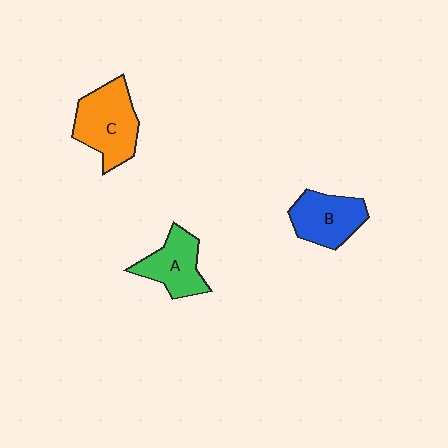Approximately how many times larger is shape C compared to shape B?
Approximately 1.3 times.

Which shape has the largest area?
Shape C (orange).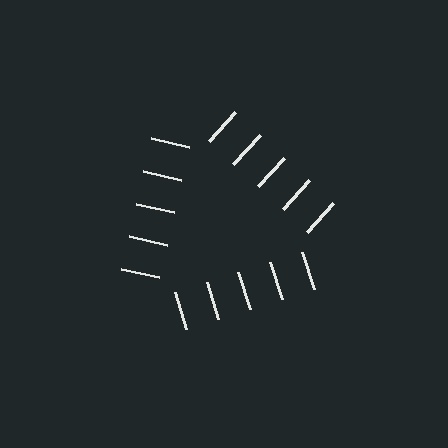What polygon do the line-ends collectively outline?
An illusory triangle — the line segments terminate on its edges but no continuous stroke is drawn.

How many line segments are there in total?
15 — 5 along each of the 3 edges.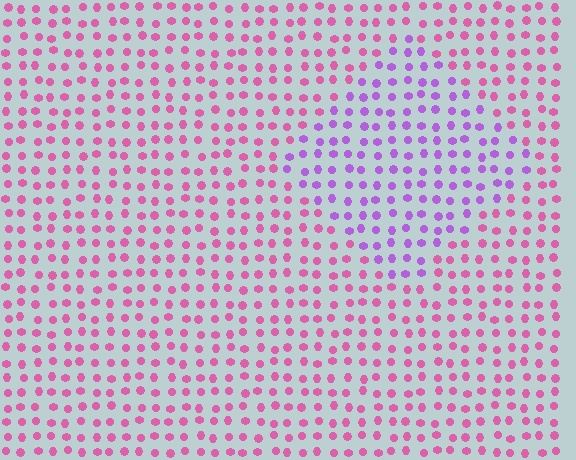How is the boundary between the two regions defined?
The boundary is defined purely by a slight shift in hue (about 44 degrees). Spacing, size, and orientation are identical on both sides.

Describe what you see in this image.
The image is filled with small pink elements in a uniform arrangement. A diamond-shaped region is visible where the elements are tinted to a slightly different hue, forming a subtle color boundary.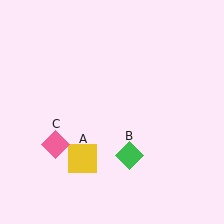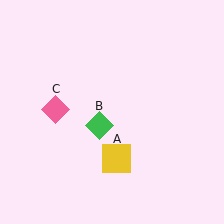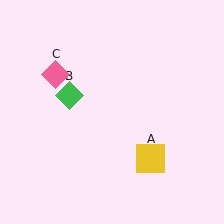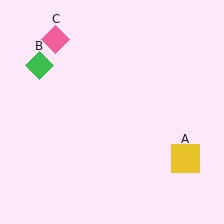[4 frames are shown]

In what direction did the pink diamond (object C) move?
The pink diamond (object C) moved up.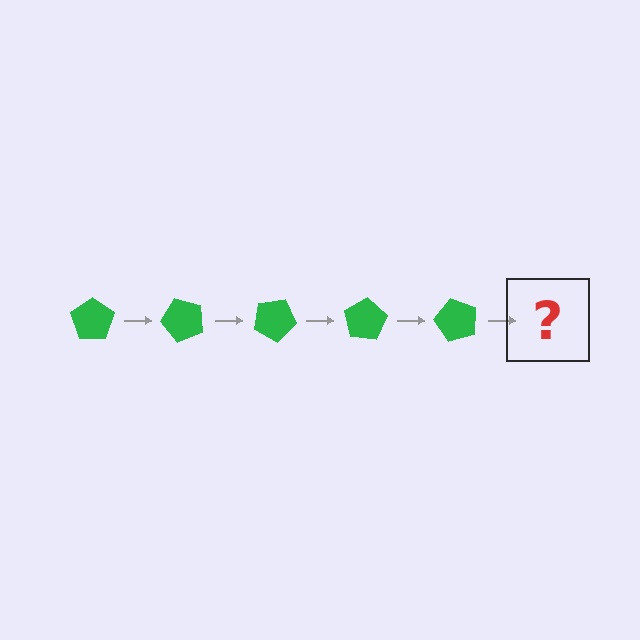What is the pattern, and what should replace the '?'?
The pattern is that the pentagon rotates 50 degrees each step. The '?' should be a green pentagon rotated 250 degrees.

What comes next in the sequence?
The next element should be a green pentagon rotated 250 degrees.